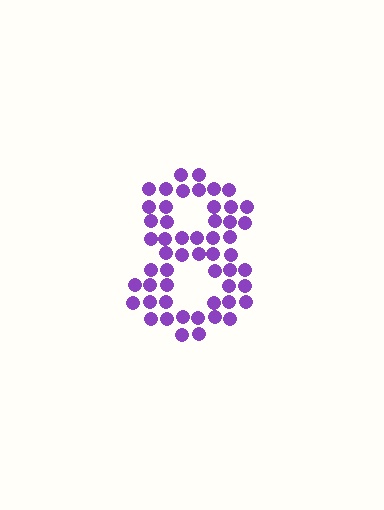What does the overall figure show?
The overall figure shows the digit 8.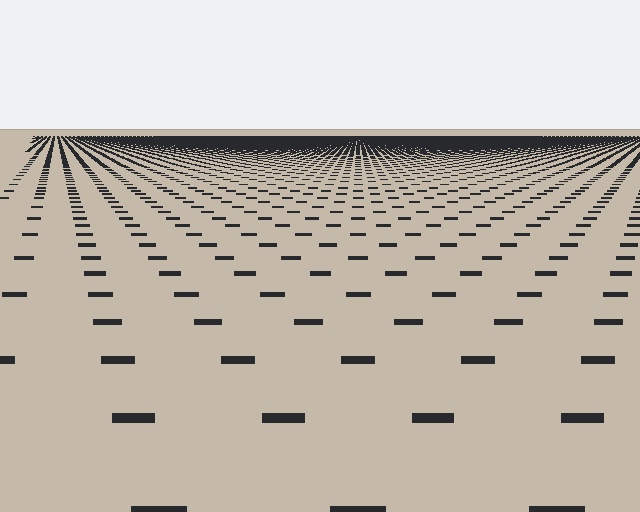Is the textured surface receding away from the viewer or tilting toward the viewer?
The surface is receding away from the viewer. Texture elements get smaller and denser toward the top.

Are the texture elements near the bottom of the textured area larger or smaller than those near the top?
Larger. Near the bottom, elements are closer to the viewer and appear at a bigger on-screen size.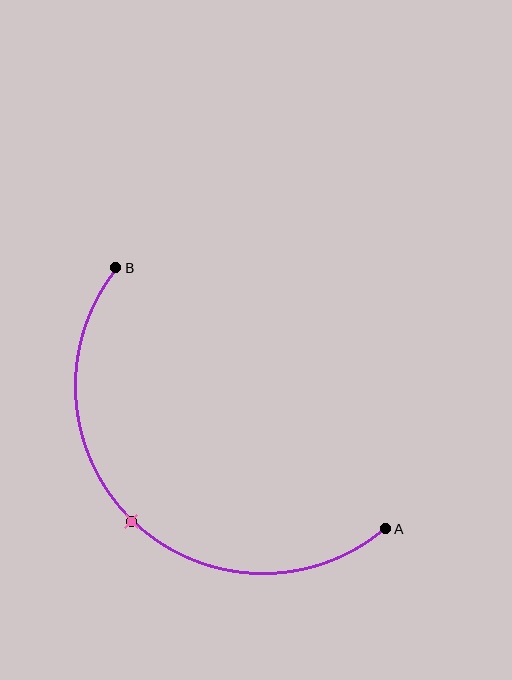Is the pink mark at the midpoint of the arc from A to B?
Yes. The pink mark lies on the arc at equal arc-length from both A and B — it is the arc midpoint.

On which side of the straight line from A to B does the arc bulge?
The arc bulges below and to the left of the straight line connecting A and B.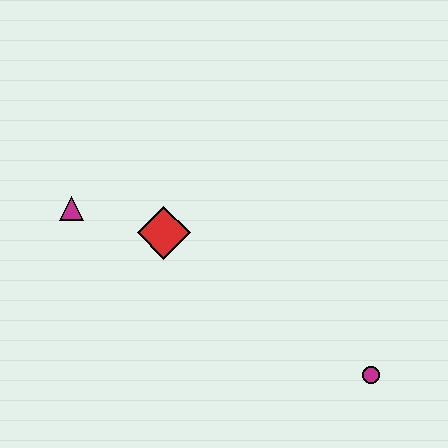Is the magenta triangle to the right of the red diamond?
No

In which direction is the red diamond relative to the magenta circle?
The red diamond is to the left of the magenta circle.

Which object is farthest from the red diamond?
The magenta circle is farthest from the red diamond.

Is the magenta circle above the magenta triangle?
No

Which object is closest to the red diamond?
The magenta triangle is closest to the red diamond.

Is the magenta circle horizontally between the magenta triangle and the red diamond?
No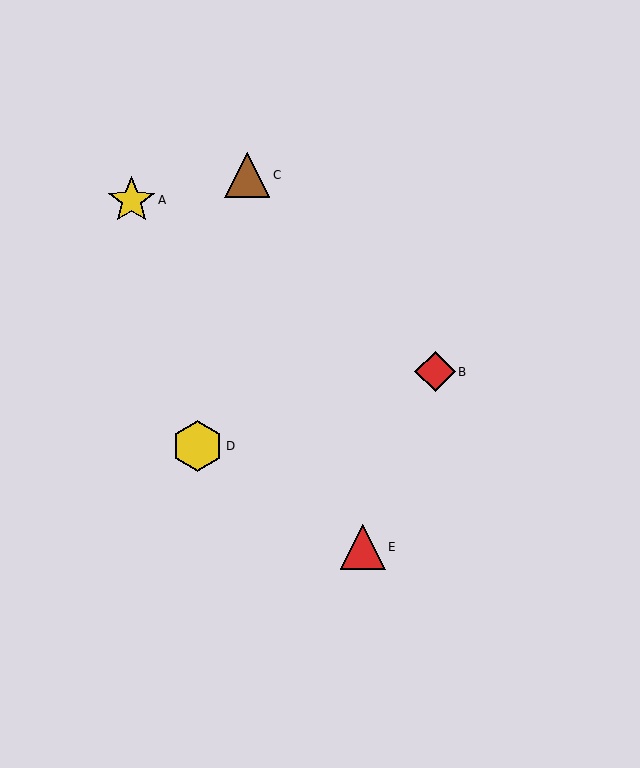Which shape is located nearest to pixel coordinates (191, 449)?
The yellow hexagon (labeled D) at (198, 446) is nearest to that location.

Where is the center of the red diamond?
The center of the red diamond is at (435, 372).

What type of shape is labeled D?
Shape D is a yellow hexagon.